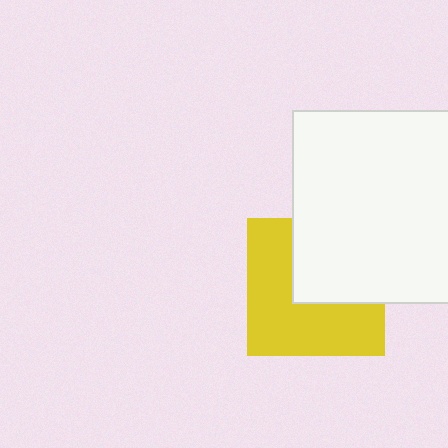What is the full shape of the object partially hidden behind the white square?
The partially hidden object is a yellow square.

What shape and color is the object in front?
The object in front is a white square.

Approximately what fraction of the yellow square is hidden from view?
Roughly 42% of the yellow square is hidden behind the white square.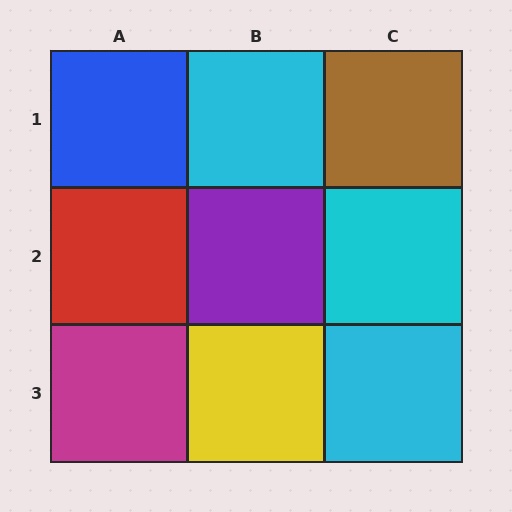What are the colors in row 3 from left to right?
Magenta, yellow, cyan.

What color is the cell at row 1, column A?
Blue.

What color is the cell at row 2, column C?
Cyan.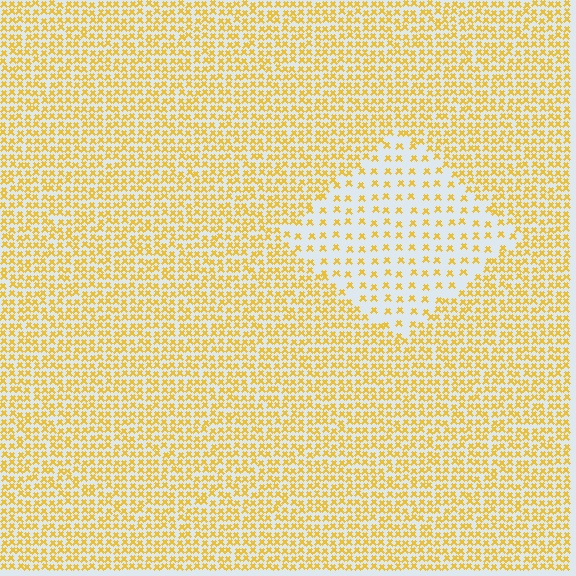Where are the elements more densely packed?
The elements are more densely packed outside the diamond boundary.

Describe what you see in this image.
The image contains small yellow elements arranged at two different densities. A diamond-shaped region is visible where the elements are less densely packed than the surrounding area.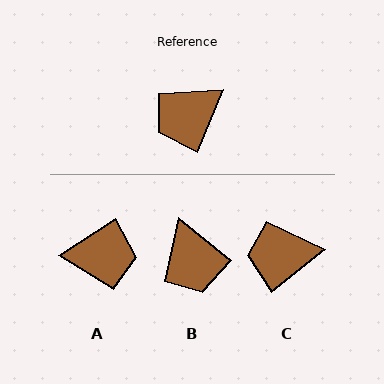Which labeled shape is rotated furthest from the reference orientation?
A, about 145 degrees away.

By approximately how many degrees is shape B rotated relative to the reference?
Approximately 74 degrees counter-clockwise.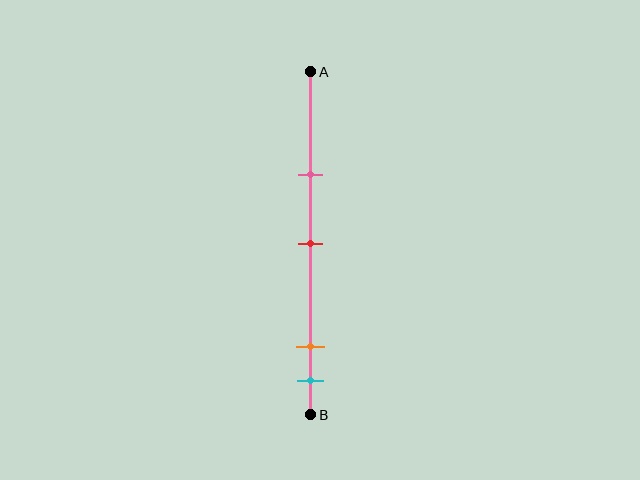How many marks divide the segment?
There are 4 marks dividing the segment.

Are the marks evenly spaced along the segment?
No, the marks are not evenly spaced.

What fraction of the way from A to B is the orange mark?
The orange mark is approximately 80% (0.8) of the way from A to B.